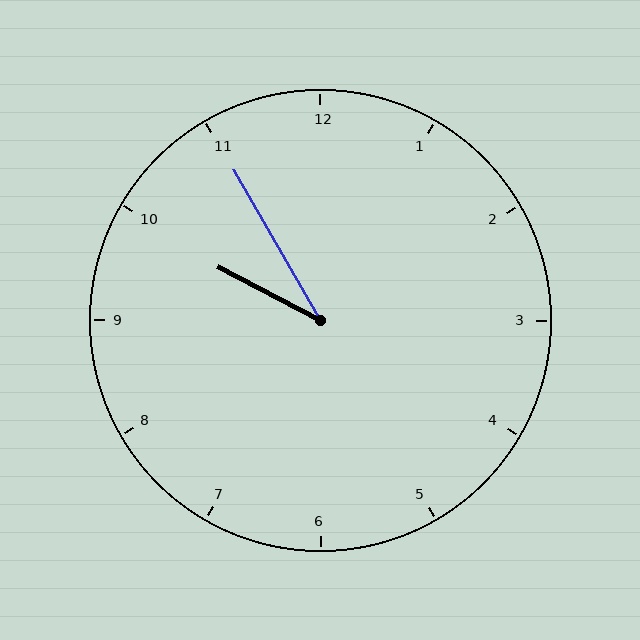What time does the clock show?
9:55.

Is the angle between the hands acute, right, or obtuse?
It is acute.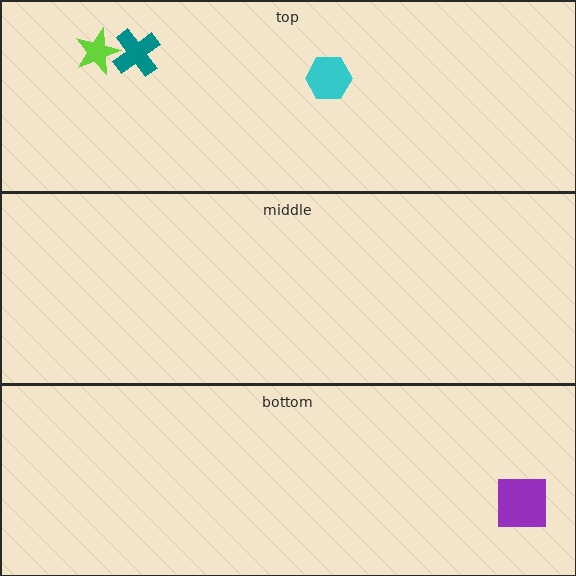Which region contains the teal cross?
The top region.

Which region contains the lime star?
The top region.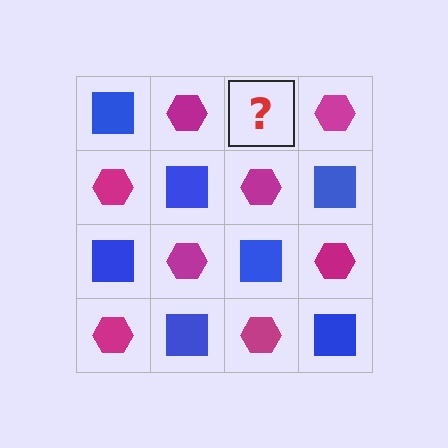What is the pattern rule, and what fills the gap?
The rule is that it alternates blue square and magenta hexagon in a checkerboard pattern. The gap should be filled with a blue square.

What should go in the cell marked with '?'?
The missing cell should contain a blue square.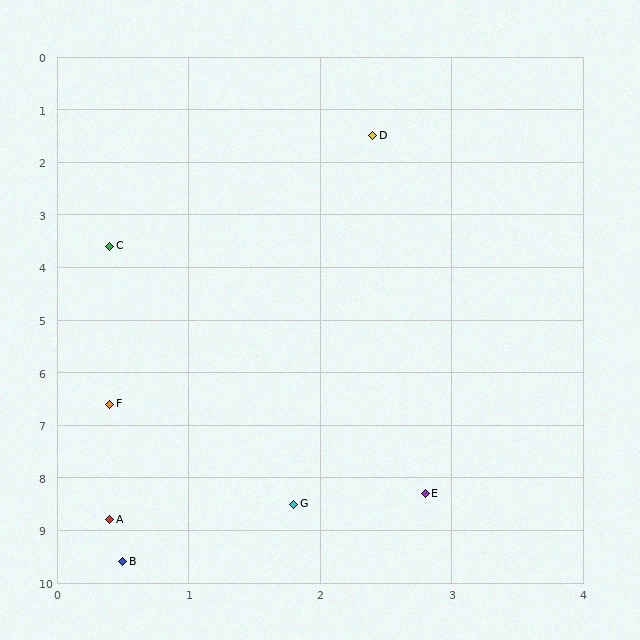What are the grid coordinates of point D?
Point D is at approximately (2.4, 1.5).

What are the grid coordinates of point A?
Point A is at approximately (0.4, 8.8).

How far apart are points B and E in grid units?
Points B and E are about 2.6 grid units apart.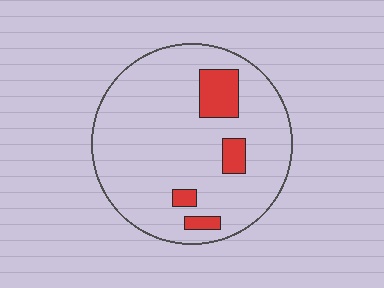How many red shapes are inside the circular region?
4.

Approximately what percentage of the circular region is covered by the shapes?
Approximately 10%.